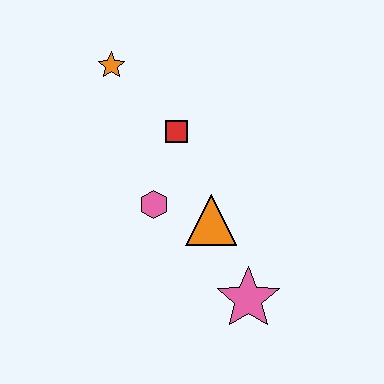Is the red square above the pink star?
Yes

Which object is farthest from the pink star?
The orange star is farthest from the pink star.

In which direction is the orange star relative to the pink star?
The orange star is above the pink star.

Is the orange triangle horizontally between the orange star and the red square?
No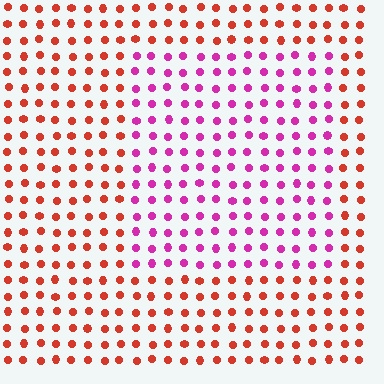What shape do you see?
I see a rectangle.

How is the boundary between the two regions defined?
The boundary is defined purely by a slight shift in hue (about 51 degrees). Spacing, size, and orientation are identical on both sides.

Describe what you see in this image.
The image is filled with small red elements in a uniform arrangement. A rectangle-shaped region is visible where the elements are tinted to a slightly different hue, forming a subtle color boundary.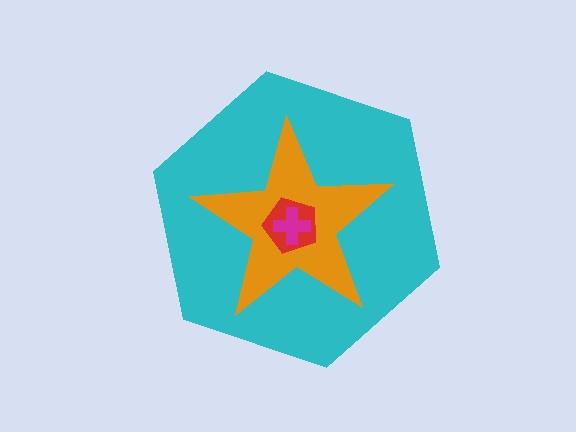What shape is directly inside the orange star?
The red pentagon.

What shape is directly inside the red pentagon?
The magenta cross.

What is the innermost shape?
The magenta cross.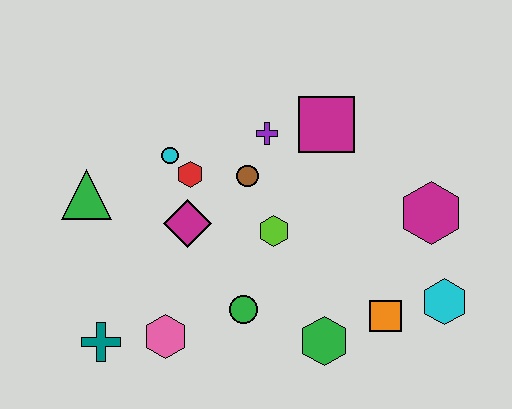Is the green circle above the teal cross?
Yes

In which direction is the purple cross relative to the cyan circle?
The purple cross is to the right of the cyan circle.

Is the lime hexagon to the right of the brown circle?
Yes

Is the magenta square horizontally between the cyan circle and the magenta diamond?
No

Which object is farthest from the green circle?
The magenta hexagon is farthest from the green circle.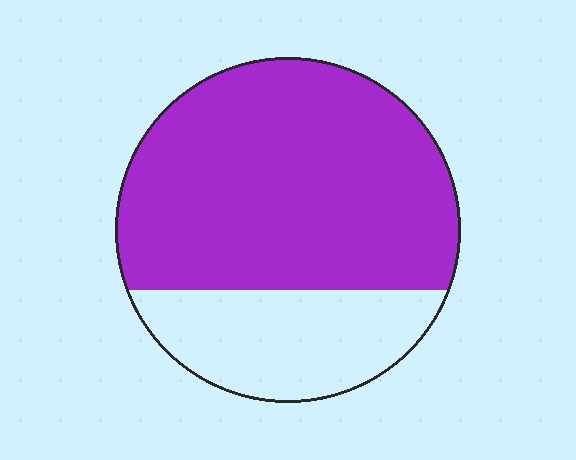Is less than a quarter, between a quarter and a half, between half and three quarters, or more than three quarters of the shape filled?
Between half and three quarters.